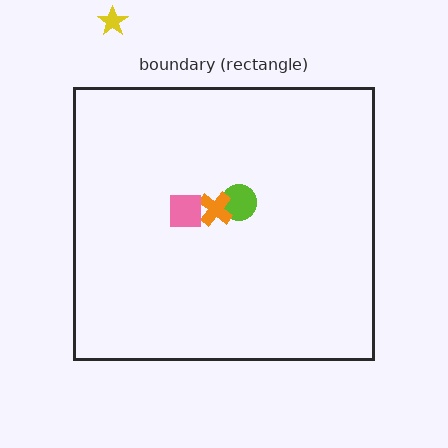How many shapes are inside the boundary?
3 inside, 1 outside.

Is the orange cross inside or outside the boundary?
Inside.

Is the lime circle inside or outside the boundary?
Inside.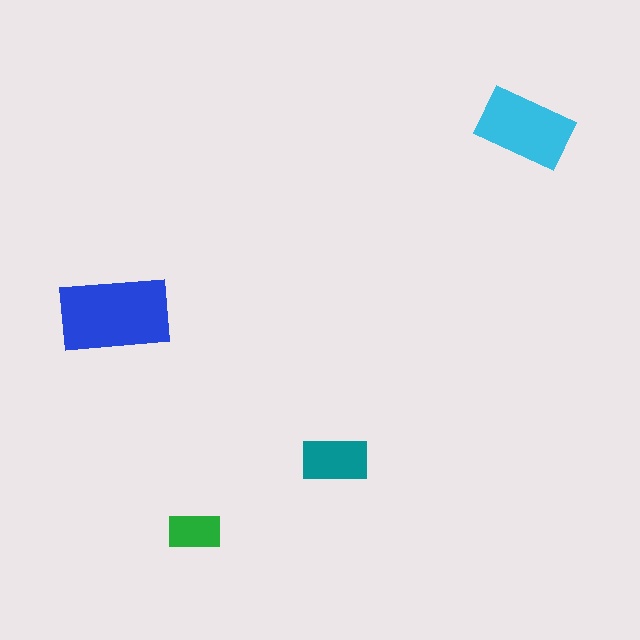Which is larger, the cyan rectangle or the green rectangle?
The cyan one.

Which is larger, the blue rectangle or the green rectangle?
The blue one.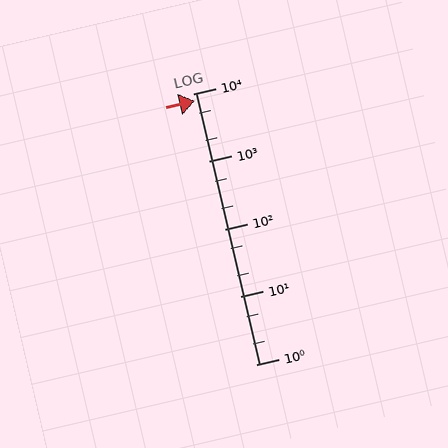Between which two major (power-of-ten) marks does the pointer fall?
The pointer is between 1000 and 10000.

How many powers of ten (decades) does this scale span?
The scale spans 4 decades, from 1 to 10000.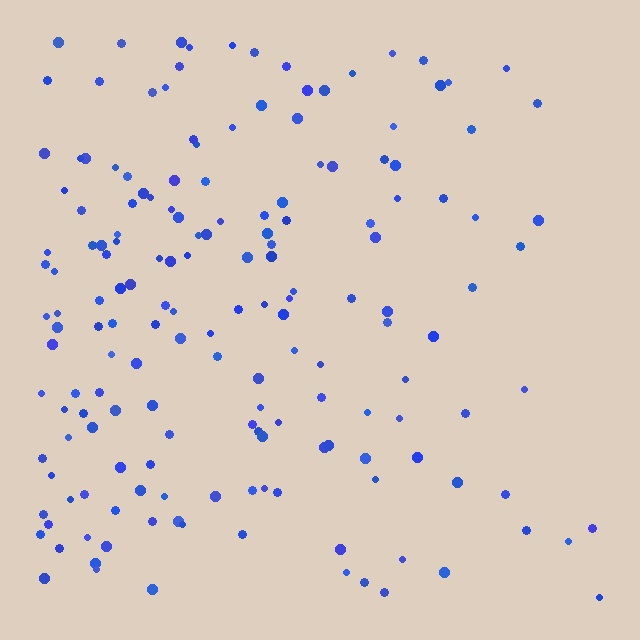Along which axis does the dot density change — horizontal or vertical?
Horizontal.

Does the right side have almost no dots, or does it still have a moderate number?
Still a moderate number, just noticeably fewer than the left.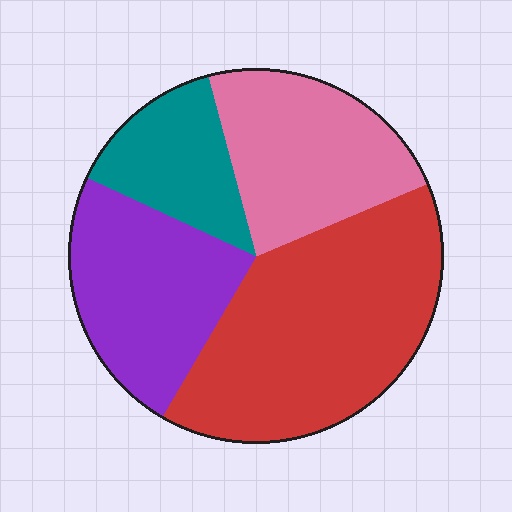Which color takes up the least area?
Teal, at roughly 15%.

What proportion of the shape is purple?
Purple takes up about one quarter (1/4) of the shape.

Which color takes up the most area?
Red, at roughly 40%.